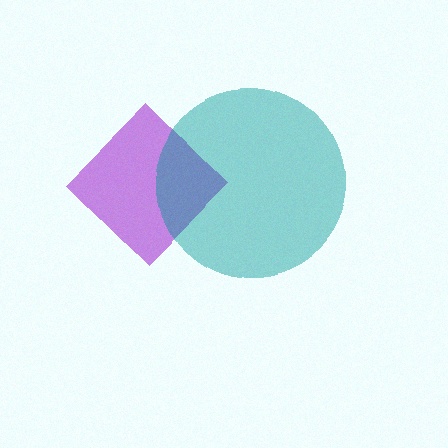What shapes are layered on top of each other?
The layered shapes are: a purple diamond, a teal circle.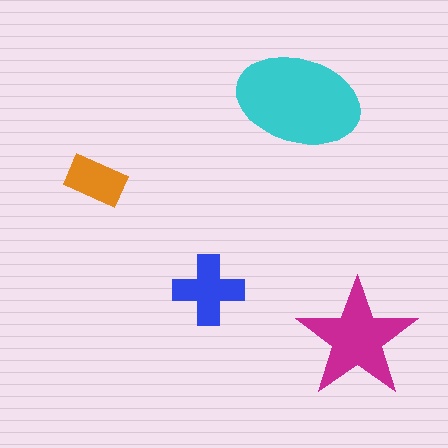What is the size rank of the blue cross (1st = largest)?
3rd.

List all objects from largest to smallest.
The cyan ellipse, the magenta star, the blue cross, the orange rectangle.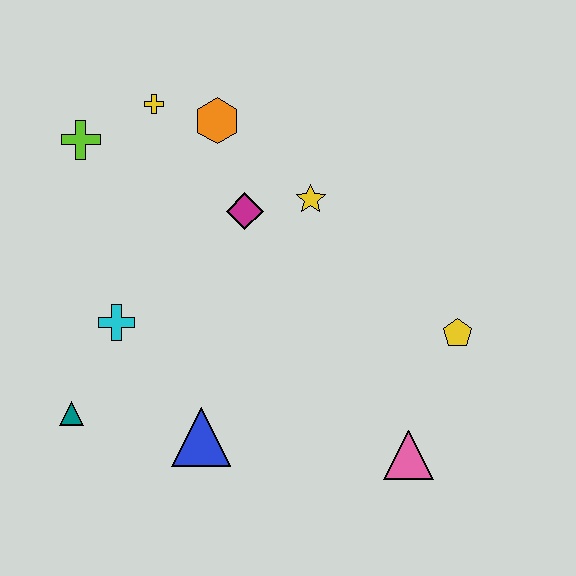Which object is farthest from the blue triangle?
The yellow cross is farthest from the blue triangle.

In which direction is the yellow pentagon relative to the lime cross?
The yellow pentagon is to the right of the lime cross.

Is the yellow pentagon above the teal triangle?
Yes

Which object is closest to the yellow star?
The magenta diamond is closest to the yellow star.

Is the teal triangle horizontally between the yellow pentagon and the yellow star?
No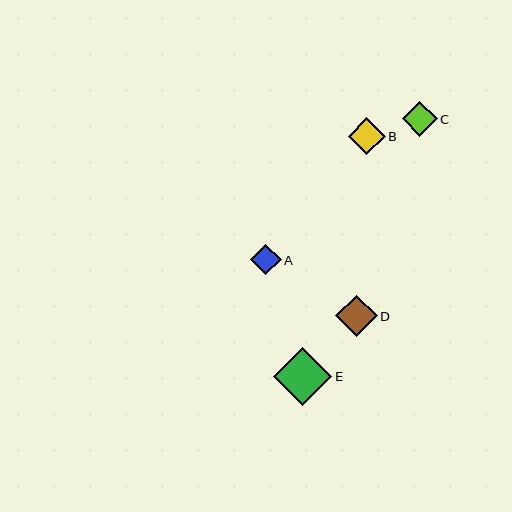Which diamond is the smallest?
Diamond A is the smallest with a size of approximately 30 pixels.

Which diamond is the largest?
Diamond E is the largest with a size of approximately 59 pixels.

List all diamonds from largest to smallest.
From largest to smallest: E, D, B, C, A.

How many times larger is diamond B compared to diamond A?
Diamond B is approximately 1.2 times the size of diamond A.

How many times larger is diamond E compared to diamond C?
Diamond E is approximately 1.7 times the size of diamond C.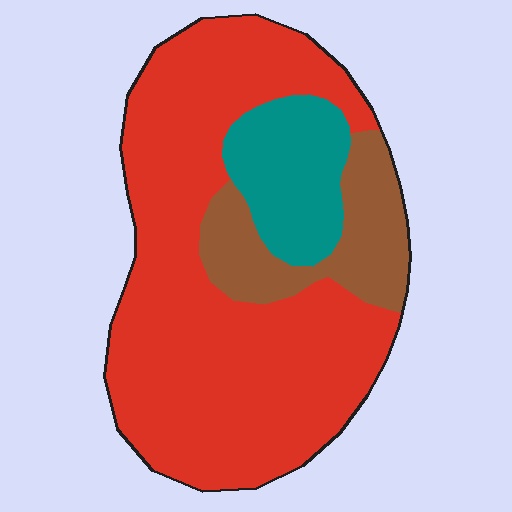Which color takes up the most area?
Red, at roughly 70%.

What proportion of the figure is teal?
Teal takes up about one eighth (1/8) of the figure.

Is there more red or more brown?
Red.